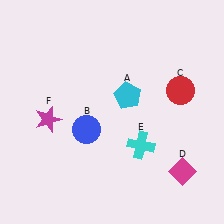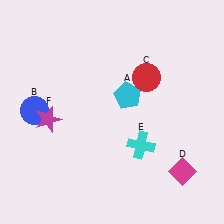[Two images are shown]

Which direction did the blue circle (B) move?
The blue circle (B) moved left.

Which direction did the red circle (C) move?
The red circle (C) moved left.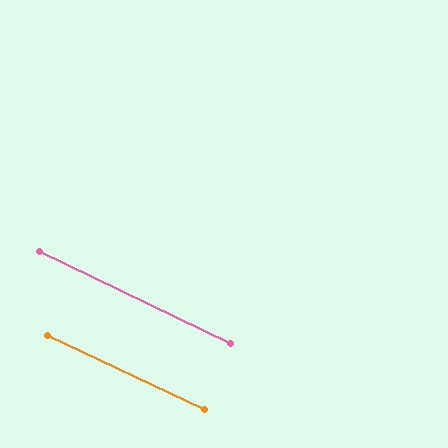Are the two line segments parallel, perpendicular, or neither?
Parallel — their directions differ by only 0.3°.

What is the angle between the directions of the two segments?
Approximately 0 degrees.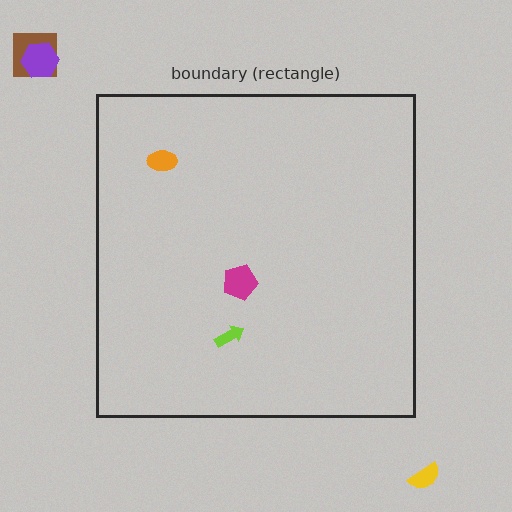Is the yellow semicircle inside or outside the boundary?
Outside.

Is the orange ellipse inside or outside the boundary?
Inside.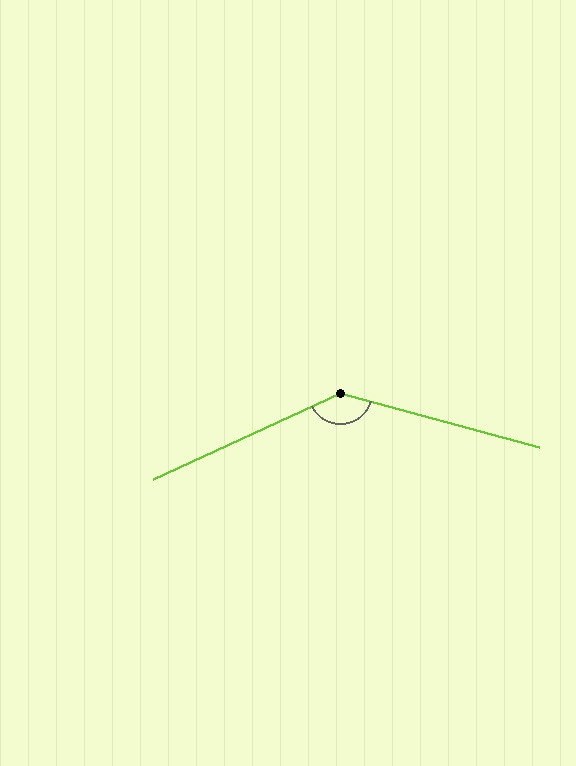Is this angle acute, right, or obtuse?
It is obtuse.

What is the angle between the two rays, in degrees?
Approximately 140 degrees.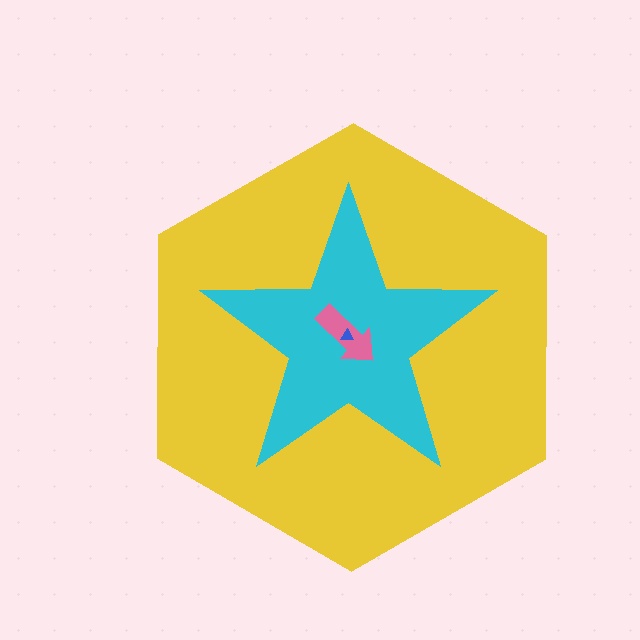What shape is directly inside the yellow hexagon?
The cyan star.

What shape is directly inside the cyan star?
The pink arrow.